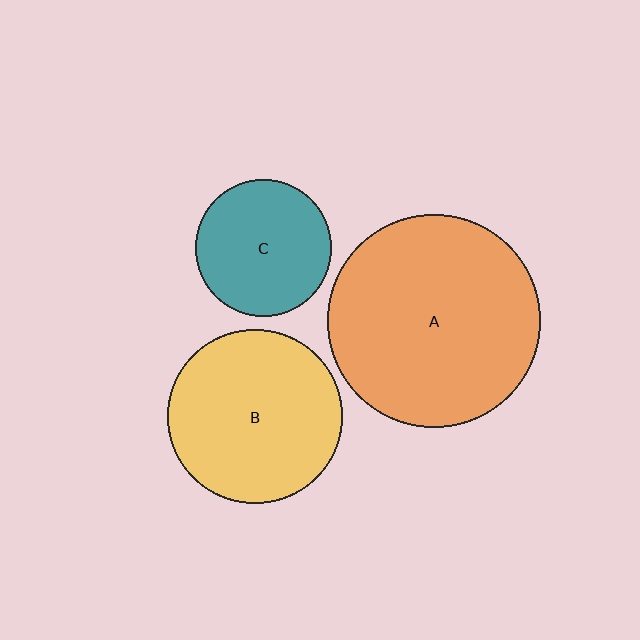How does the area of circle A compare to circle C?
Approximately 2.4 times.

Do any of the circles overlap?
No, none of the circles overlap.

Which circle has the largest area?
Circle A (orange).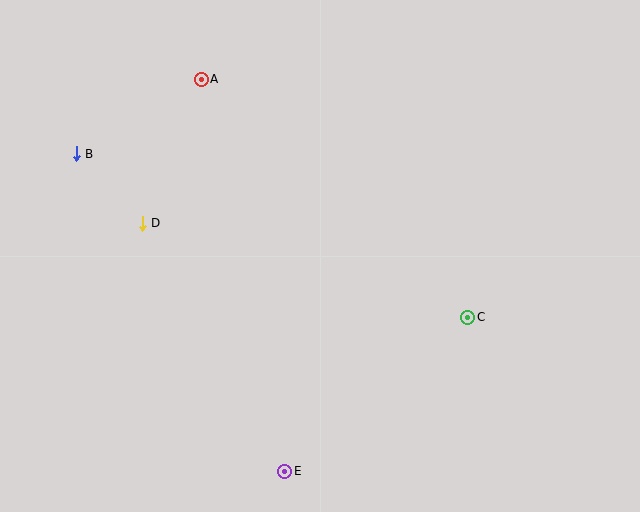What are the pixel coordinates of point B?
Point B is at (76, 154).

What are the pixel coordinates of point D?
Point D is at (142, 223).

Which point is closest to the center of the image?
Point C at (468, 317) is closest to the center.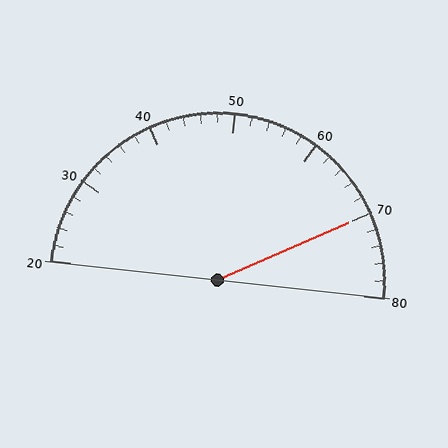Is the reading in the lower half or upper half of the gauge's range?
The reading is in the upper half of the range (20 to 80).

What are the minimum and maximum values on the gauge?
The gauge ranges from 20 to 80.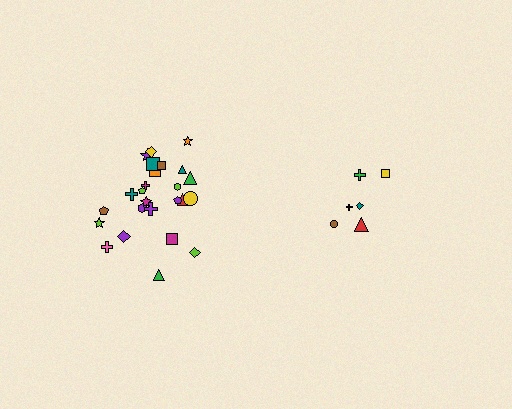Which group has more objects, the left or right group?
The left group.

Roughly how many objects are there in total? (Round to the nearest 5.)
Roughly 30 objects in total.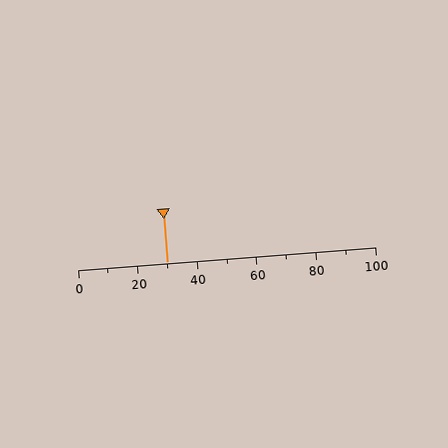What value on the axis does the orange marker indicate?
The marker indicates approximately 30.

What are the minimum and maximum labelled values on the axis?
The axis runs from 0 to 100.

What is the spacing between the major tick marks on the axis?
The major ticks are spaced 20 apart.